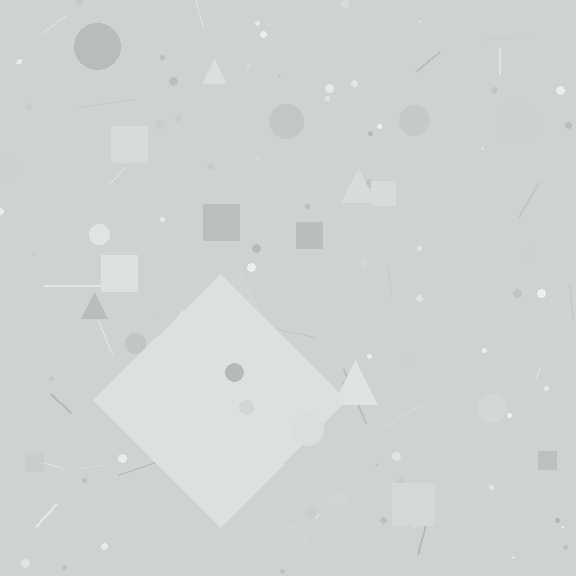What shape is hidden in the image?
A diamond is hidden in the image.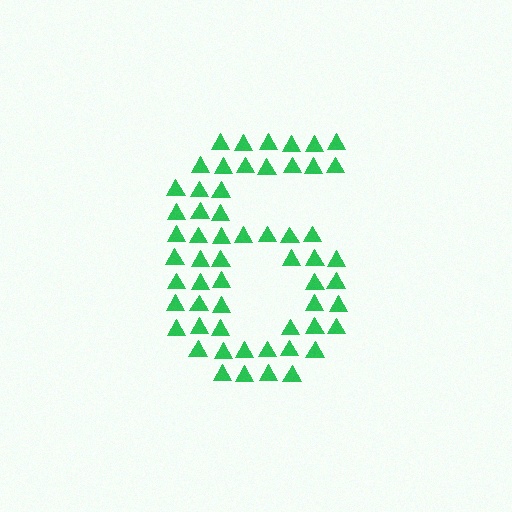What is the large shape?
The large shape is the digit 6.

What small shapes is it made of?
It is made of small triangles.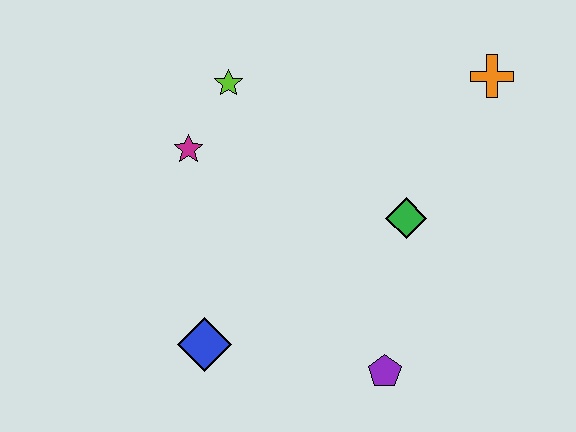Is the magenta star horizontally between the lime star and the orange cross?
No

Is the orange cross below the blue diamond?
No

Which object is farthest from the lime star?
The purple pentagon is farthest from the lime star.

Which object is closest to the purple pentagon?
The green diamond is closest to the purple pentagon.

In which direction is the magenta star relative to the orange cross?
The magenta star is to the left of the orange cross.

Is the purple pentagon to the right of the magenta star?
Yes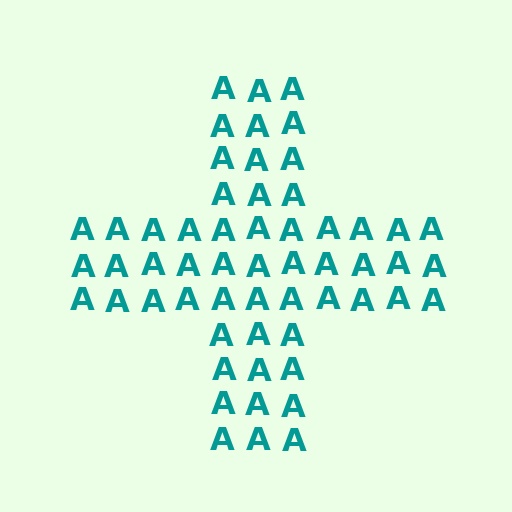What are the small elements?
The small elements are letter A's.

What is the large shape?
The large shape is a cross.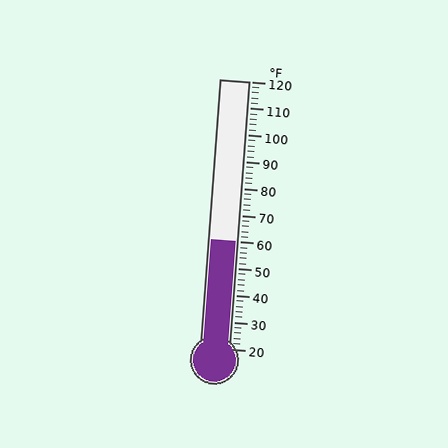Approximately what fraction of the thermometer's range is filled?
The thermometer is filled to approximately 40% of its range.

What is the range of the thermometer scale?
The thermometer scale ranges from 20°F to 120°F.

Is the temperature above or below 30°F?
The temperature is above 30°F.